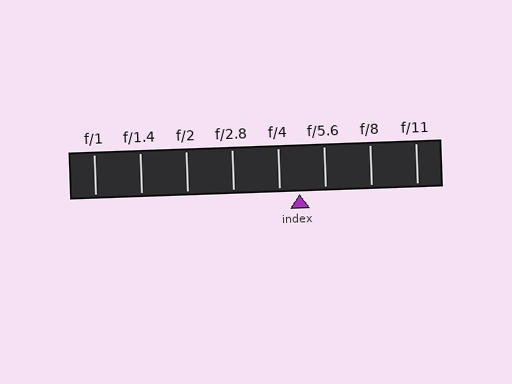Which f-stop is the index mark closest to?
The index mark is closest to f/4.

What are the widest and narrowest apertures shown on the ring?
The widest aperture shown is f/1 and the narrowest is f/11.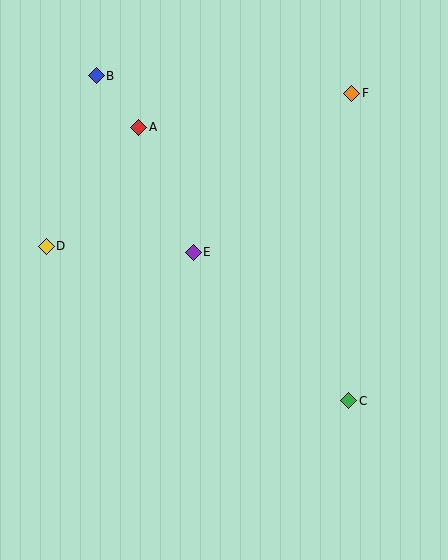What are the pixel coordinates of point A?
Point A is at (139, 127).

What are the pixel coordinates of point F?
Point F is at (352, 93).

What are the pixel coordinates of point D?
Point D is at (46, 246).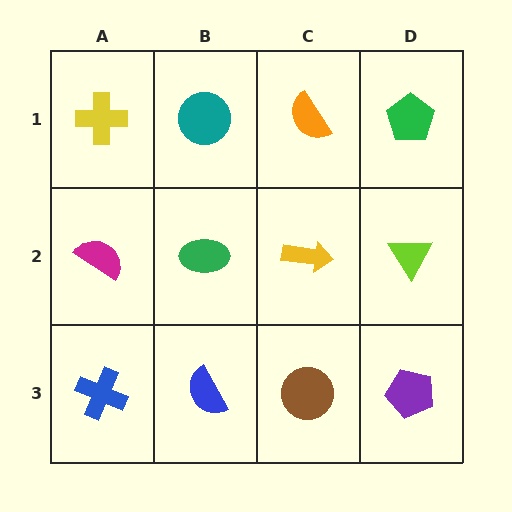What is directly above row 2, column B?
A teal circle.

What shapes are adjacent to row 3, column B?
A green ellipse (row 2, column B), a blue cross (row 3, column A), a brown circle (row 3, column C).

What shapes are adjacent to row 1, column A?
A magenta semicircle (row 2, column A), a teal circle (row 1, column B).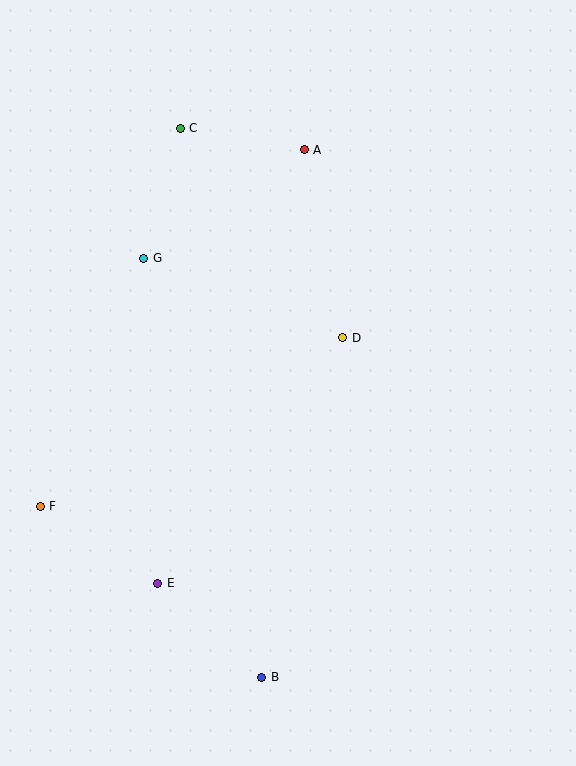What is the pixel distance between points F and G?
The distance between F and G is 269 pixels.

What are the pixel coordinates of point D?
Point D is at (343, 338).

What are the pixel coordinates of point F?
Point F is at (40, 506).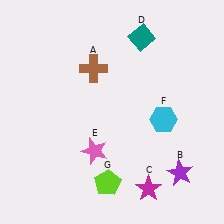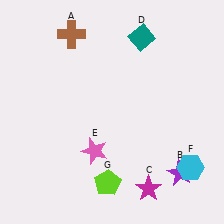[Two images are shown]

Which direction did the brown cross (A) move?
The brown cross (A) moved up.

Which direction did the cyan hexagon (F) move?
The cyan hexagon (F) moved down.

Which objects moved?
The objects that moved are: the brown cross (A), the cyan hexagon (F).